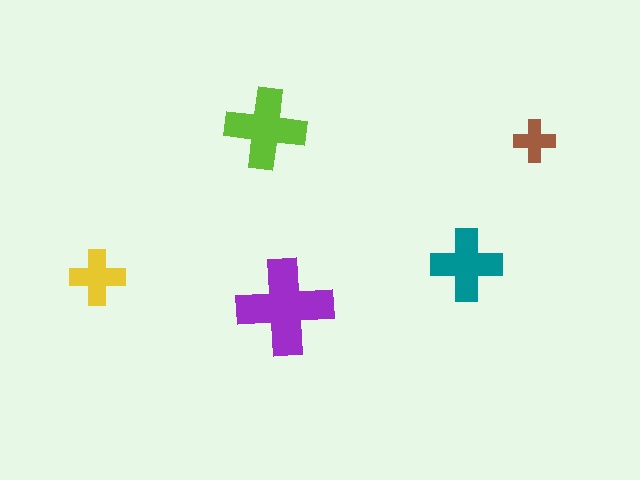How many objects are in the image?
There are 5 objects in the image.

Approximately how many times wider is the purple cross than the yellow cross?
About 1.5 times wider.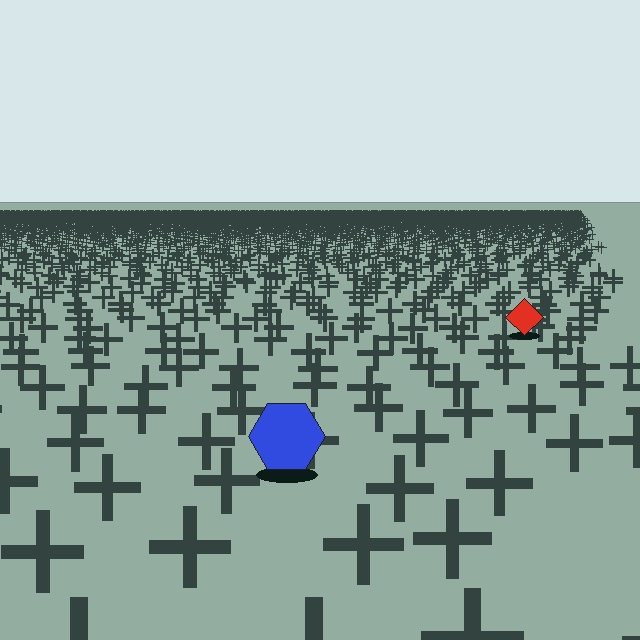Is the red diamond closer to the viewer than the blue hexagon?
No. The blue hexagon is closer — you can tell from the texture gradient: the ground texture is coarser near it.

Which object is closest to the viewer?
The blue hexagon is closest. The texture marks near it are larger and more spread out.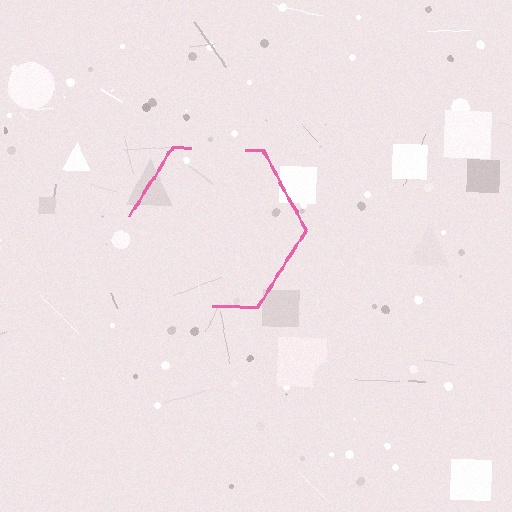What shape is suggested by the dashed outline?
The dashed outline suggests a hexagon.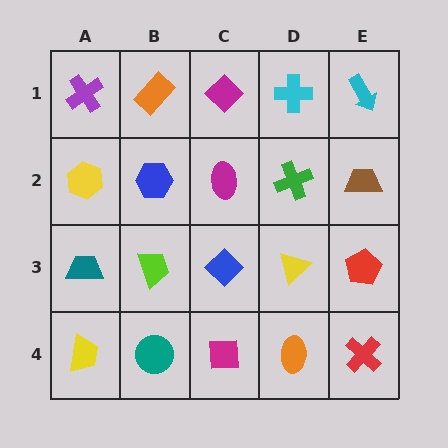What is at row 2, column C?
A magenta ellipse.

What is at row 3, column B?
A lime trapezoid.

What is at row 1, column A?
A purple cross.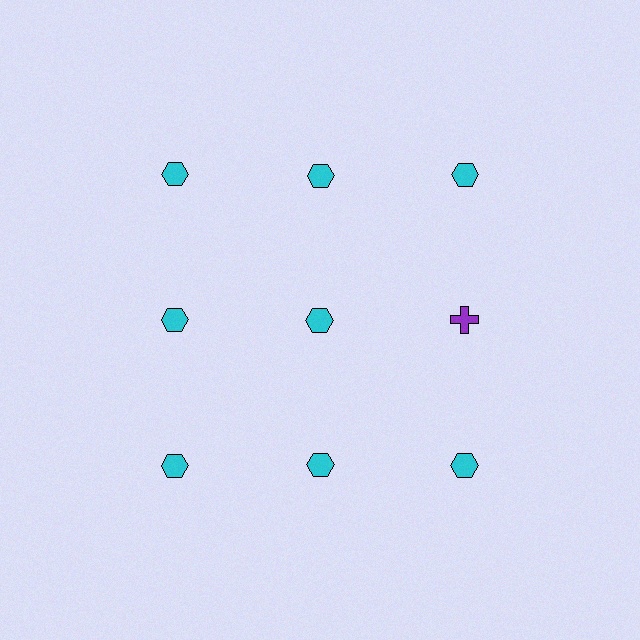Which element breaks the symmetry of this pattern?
The purple cross in the second row, center column breaks the symmetry. All other shapes are cyan hexagons.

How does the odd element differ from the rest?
It differs in both color (purple instead of cyan) and shape (cross instead of hexagon).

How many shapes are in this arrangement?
There are 9 shapes arranged in a grid pattern.